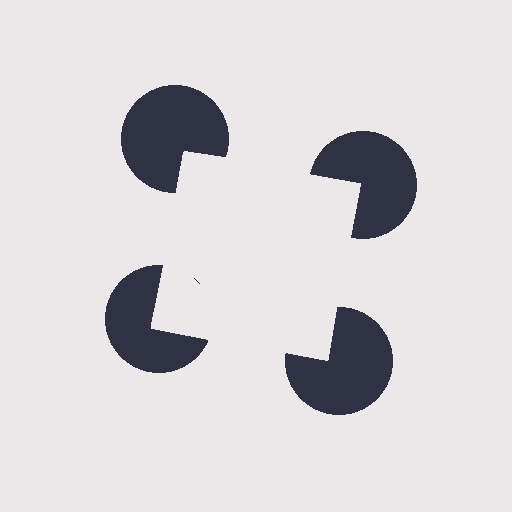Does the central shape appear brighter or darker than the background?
It typically appears slightly brighter than the background, even though no actual brightness change is drawn.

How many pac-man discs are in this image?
There are 4 — one at each vertex of the illusory square.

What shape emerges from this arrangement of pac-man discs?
An illusory square — its edges are inferred from the aligned wedge cuts in the pac-man discs, not physically drawn.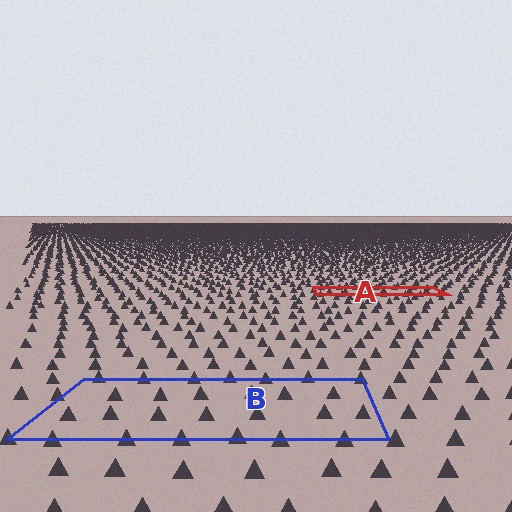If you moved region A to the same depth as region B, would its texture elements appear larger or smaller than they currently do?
They would appear larger. At a closer depth, the same texture elements are projected at a bigger on-screen size.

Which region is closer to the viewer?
Region B is closer. The texture elements there are larger and more spread out.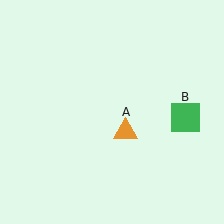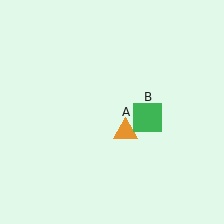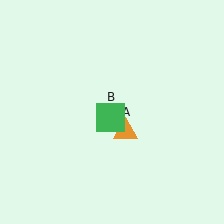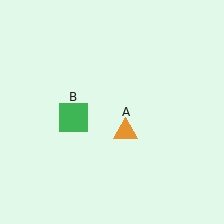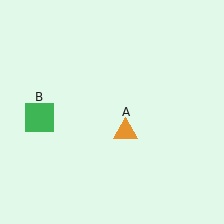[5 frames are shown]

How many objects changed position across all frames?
1 object changed position: green square (object B).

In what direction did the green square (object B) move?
The green square (object B) moved left.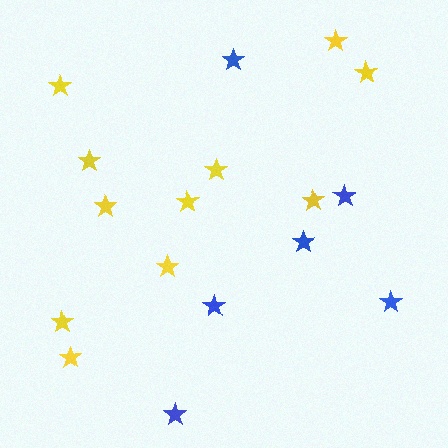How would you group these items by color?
There are 2 groups: one group of yellow stars (11) and one group of blue stars (6).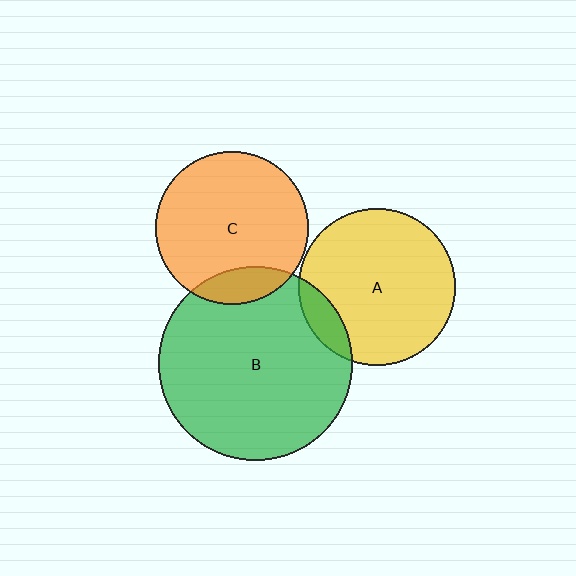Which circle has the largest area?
Circle B (green).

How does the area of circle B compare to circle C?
Approximately 1.6 times.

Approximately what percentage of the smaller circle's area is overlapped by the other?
Approximately 10%.